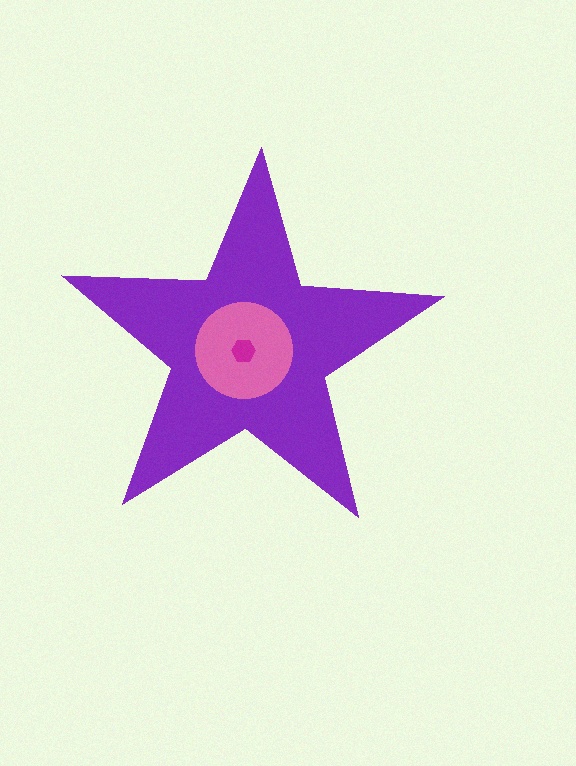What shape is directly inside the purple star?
The pink circle.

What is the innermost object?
The magenta hexagon.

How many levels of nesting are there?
3.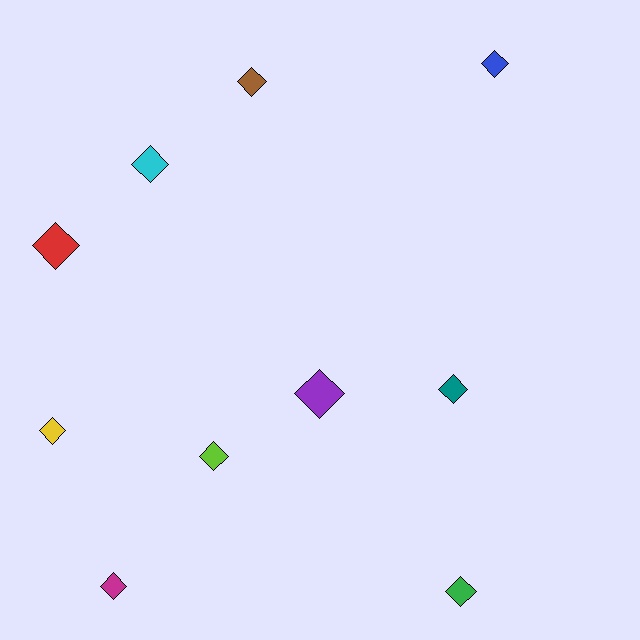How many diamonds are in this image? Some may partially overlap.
There are 10 diamonds.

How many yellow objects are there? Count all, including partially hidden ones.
There is 1 yellow object.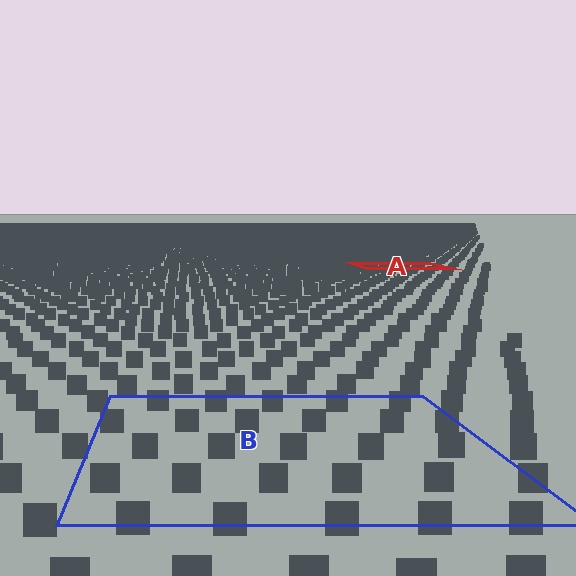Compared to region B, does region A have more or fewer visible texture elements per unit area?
Region A has more texture elements per unit area — they are packed more densely because it is farther away.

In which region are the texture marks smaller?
The texture marks are smaller in region A, because it is farther away.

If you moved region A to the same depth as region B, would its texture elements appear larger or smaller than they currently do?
They would appear larger. At a closer depth, the same texture elements are projected at a bigger on-screen size.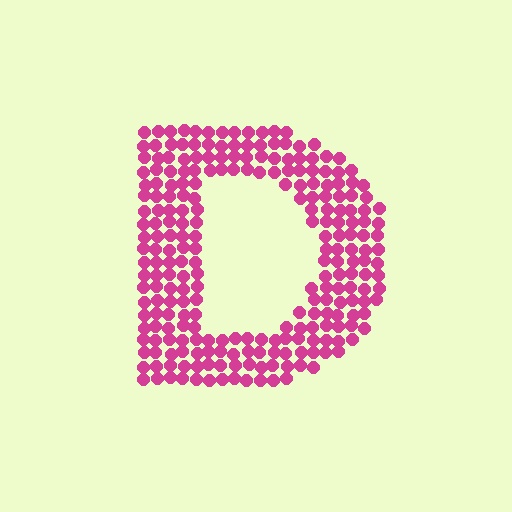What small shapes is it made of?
It is made of small circles.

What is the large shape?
The large shape is the letter D.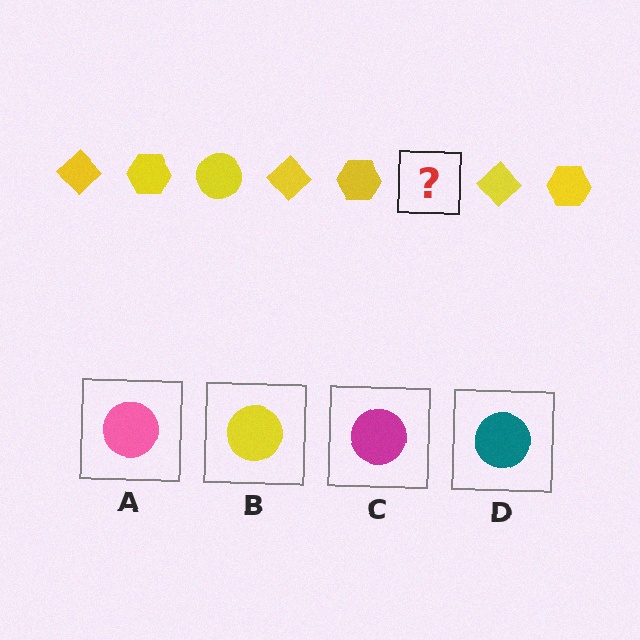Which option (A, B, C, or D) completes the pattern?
B.